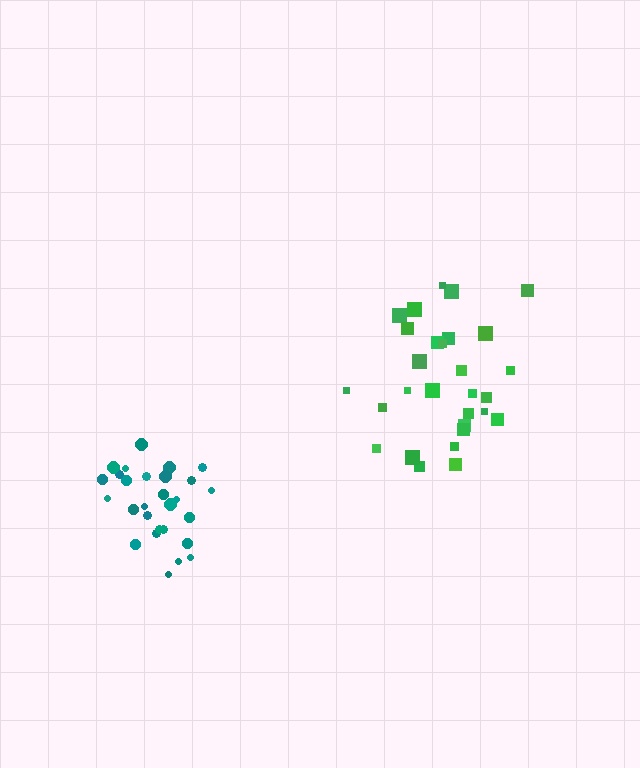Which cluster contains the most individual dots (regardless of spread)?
Green (29).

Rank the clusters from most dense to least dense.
teal, green.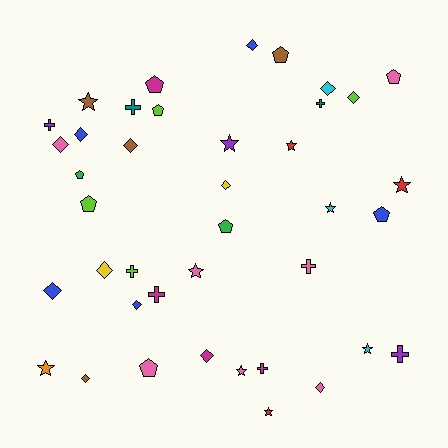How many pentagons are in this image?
There are 9 pentagons.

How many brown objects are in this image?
There are 4 brown objects.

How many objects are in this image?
There are 40 objects.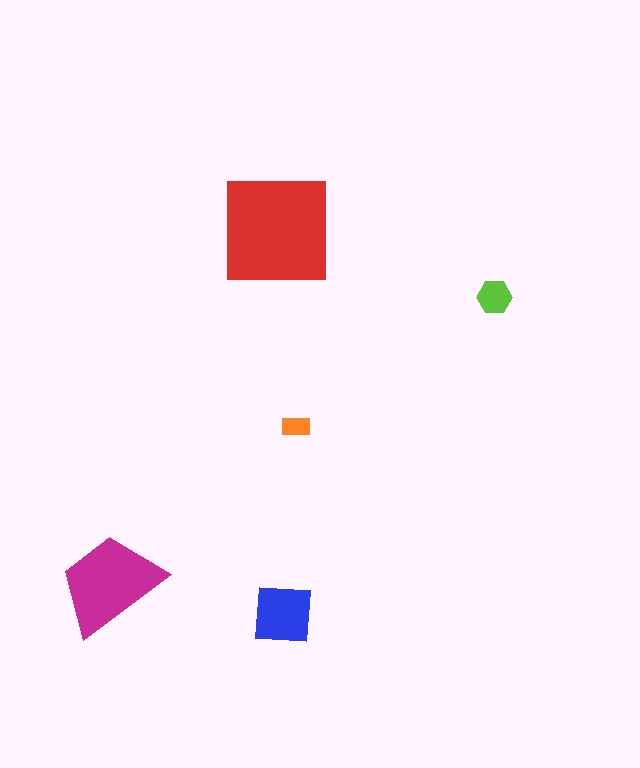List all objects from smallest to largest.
The orange rectangle, the lime hexagon, the blue square, the magenta trapezoid, the red square.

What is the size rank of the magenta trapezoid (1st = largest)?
2nd.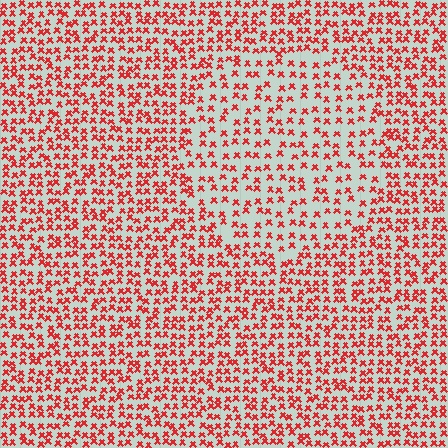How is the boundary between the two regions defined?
The boundary is defined by a change in element density (approximately 1.6x ratio). All elements are the same color, size, and shape.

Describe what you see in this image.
The image contains small red elements arranged at two different densities. A circle-shaped region is visible where the elements are less densely packed than the surrounding area.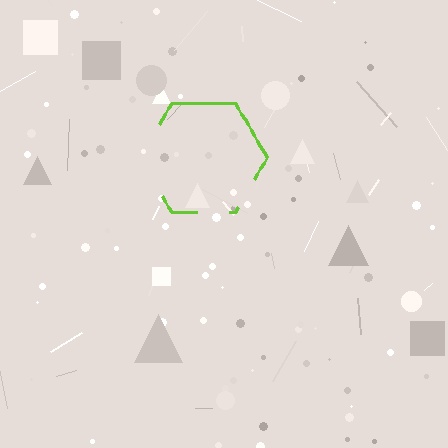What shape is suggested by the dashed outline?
The dashed outline suggests a hexagon.